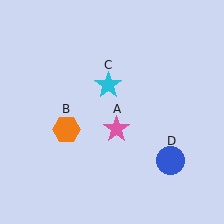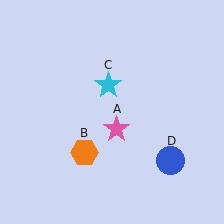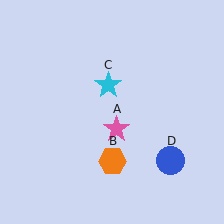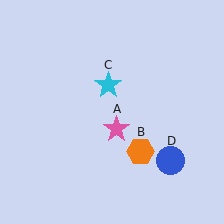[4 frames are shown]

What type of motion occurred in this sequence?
The orange hexagon (object B) rotated counterclockwise around the center of the scene.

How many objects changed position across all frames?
1 object changed position: orange hexagon (object B).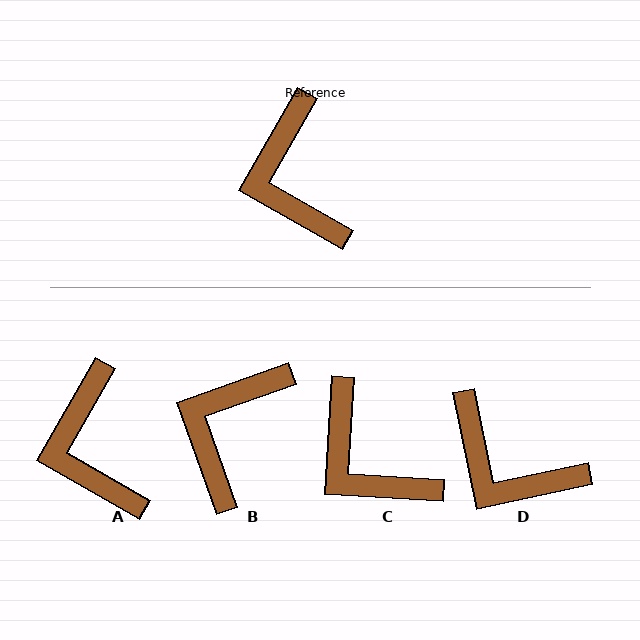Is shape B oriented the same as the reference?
No, it is off by about 41 degrees.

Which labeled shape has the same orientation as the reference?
A.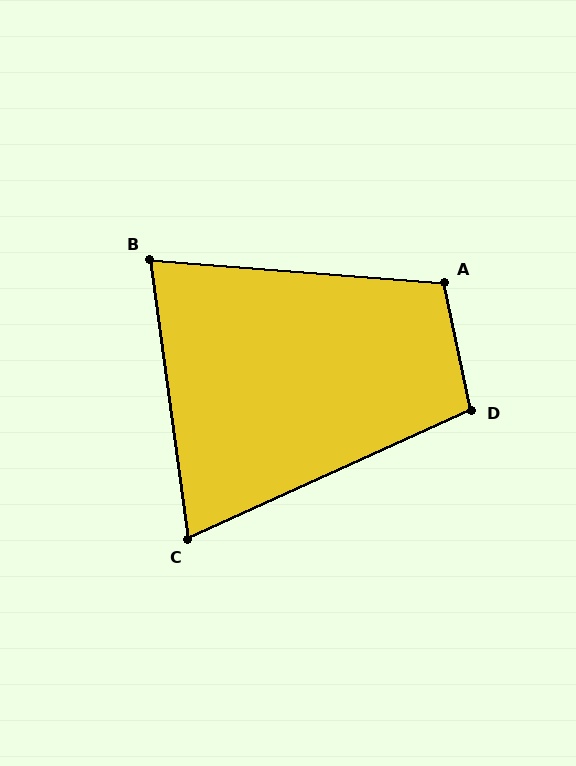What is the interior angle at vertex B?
Approximately 78 degrees (acute).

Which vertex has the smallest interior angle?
C, at approximately 73 degrees.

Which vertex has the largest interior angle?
A, at approximately 107 degrees.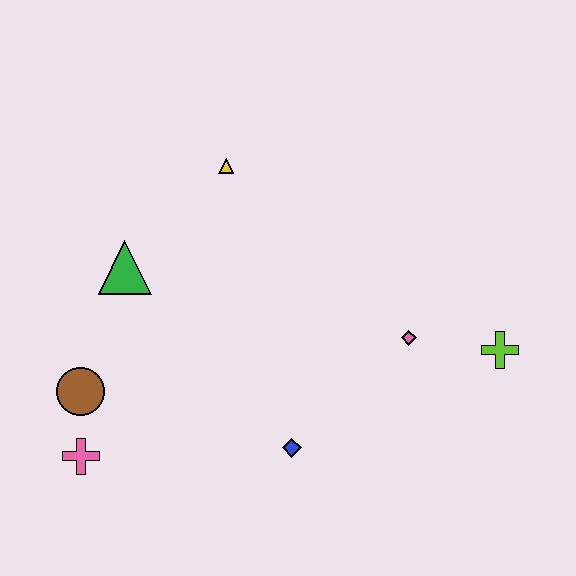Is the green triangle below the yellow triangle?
Yes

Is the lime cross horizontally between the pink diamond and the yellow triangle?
No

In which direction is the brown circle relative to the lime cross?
The brown circle is to the left of the lime cross.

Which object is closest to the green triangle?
The brown circle is closest to the green triangle.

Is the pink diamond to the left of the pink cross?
No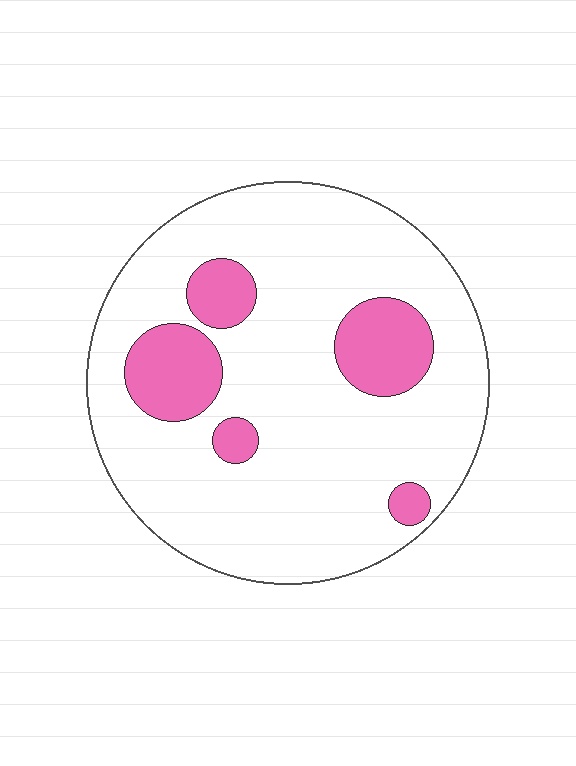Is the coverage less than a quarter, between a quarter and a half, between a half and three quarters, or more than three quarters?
Less than a quarter.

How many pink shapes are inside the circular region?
5.